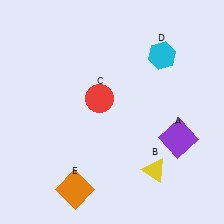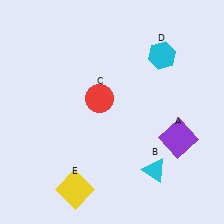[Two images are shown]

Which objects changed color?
B changed from yellow to cyan. E changed from orange to yellow.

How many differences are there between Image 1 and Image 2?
There are 2 differences between the two images.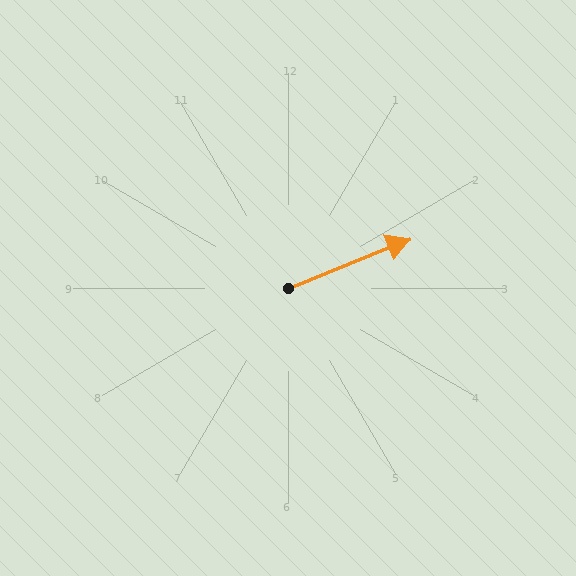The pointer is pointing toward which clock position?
Roughly 2 o'clock.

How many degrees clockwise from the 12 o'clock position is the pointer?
Approximately 68 degrees.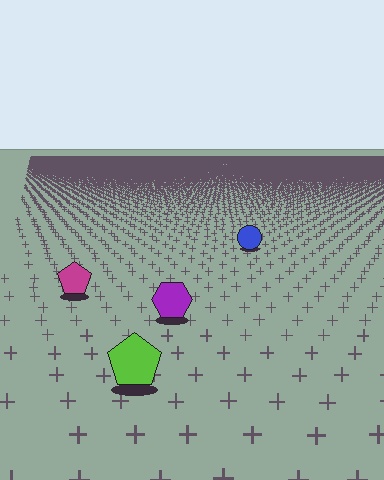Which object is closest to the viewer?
The lime pentagon is closest. The texture marks near it are larger and more spread out.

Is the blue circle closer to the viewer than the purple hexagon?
No. The purple hexagon is closer — you can tell from the texture gradient: the ground texture is coarser near it.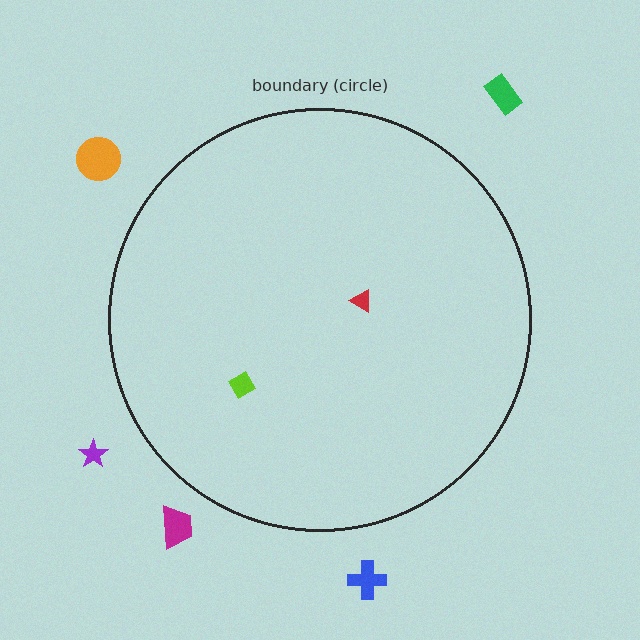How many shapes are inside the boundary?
2 inside, 5 outside.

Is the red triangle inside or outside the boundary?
Inside.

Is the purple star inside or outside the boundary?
Outside.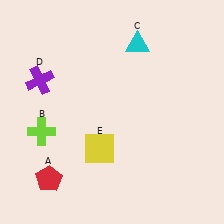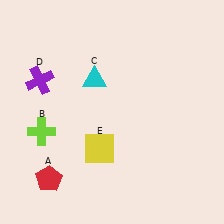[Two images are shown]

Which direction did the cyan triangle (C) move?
The cyan triangle (C) moved left.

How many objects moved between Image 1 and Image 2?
1 object moved between the two images.